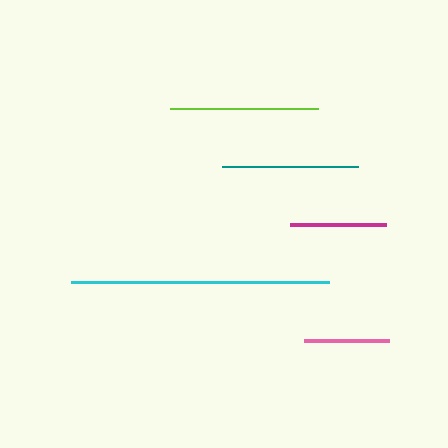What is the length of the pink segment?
The pink segment is approximately 85 pixels long.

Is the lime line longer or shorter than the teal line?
The lime line is longer than the teal line.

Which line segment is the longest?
The cyan line is the longest at approximately 258 pixels.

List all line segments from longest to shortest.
From longest to shortest: cyan, lime, teal, magenta, pink.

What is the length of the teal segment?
The teal segment is approximately 136 pixels long.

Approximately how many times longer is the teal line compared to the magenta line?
The teal line is approximately 1.4 times the length of the magenta line.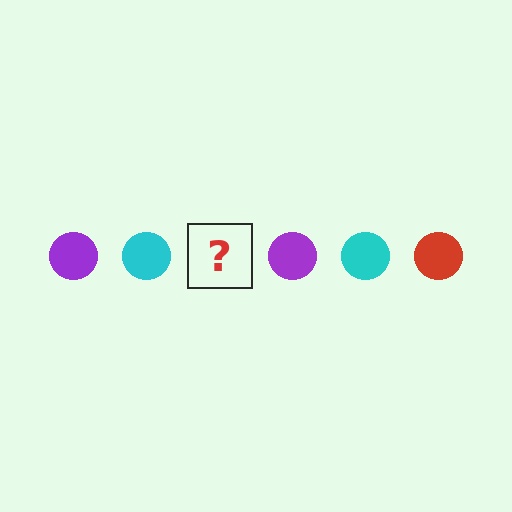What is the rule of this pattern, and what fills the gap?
The rule is that the pattern cycles through purple, cyan, red circles. The gap should be filled with a red circle.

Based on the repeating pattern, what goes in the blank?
The blank should be a red circle.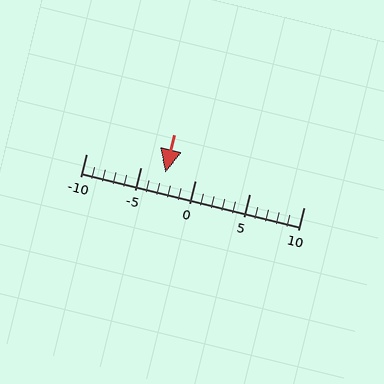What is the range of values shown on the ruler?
The ruler shows values from -10 to 10.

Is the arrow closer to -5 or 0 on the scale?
The arrow is closer to -5.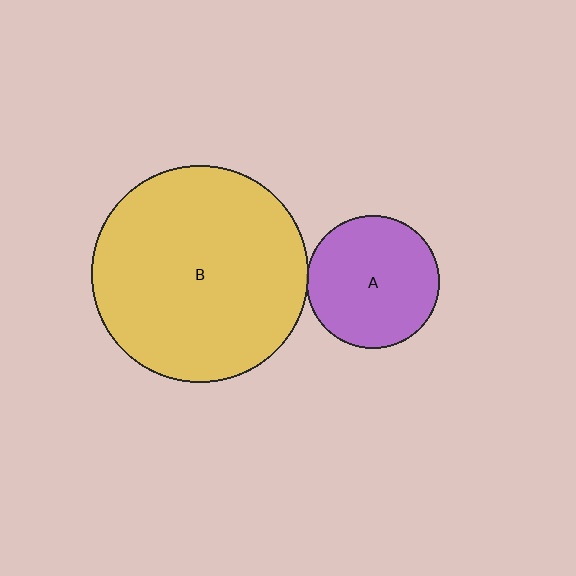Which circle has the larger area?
Circle B (yellow).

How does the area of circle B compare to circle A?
Approximately 2.6 times.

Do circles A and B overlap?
Yes.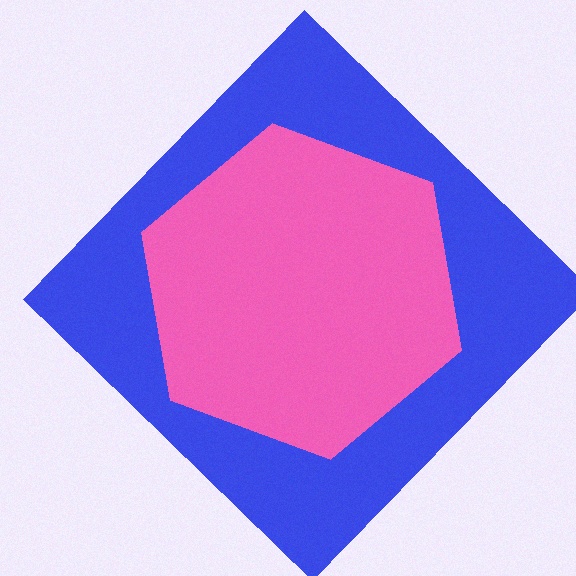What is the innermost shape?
The pink hexagon.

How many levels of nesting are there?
2.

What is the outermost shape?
The blue diamond.